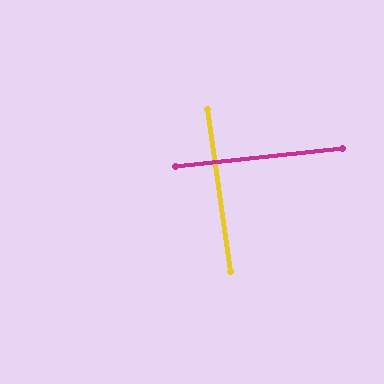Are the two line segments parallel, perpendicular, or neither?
Perpendicular — they meet at approximately 88°.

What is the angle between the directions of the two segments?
Approximately 88 degrees.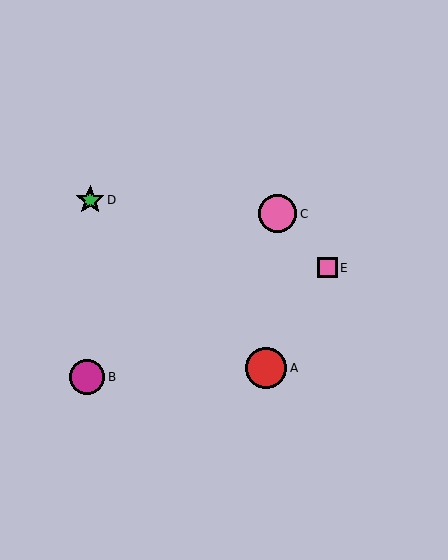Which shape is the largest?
The red circle (labeled A) is the largest.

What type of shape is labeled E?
Shape E is a pink square.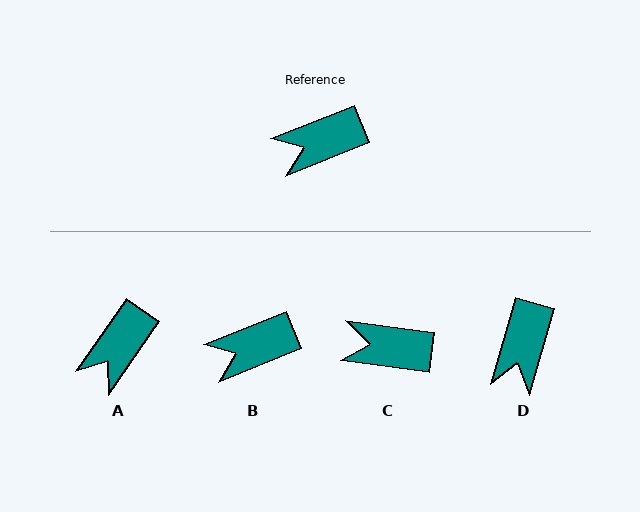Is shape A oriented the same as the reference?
No, it is off by about 33 degrees.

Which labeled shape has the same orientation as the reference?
B.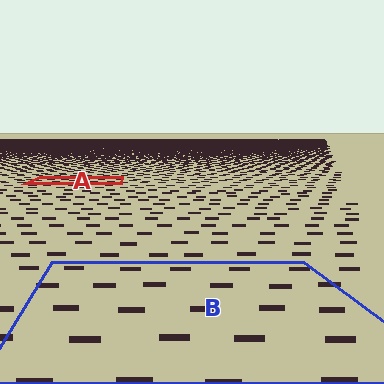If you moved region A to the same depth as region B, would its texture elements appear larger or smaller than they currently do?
They would appear larger. At a closer depth, the same texture elements are projected at a bigger on-screen size.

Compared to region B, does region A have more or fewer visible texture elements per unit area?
Region A has more texture elements per unit area — they are packed more densely because it is farther away.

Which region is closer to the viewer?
Region B is closer. The texture elements there are larger and more spread out.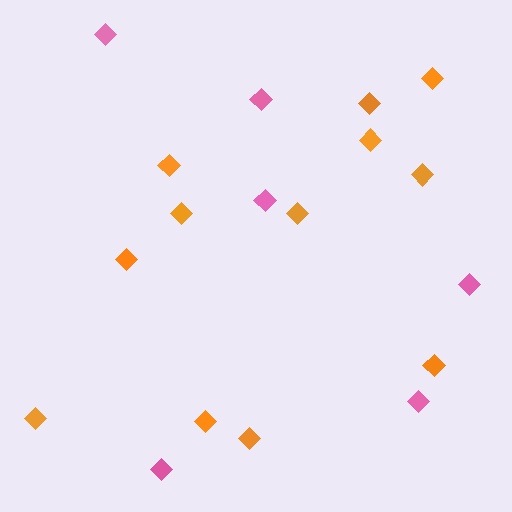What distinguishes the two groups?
There are 2 groups: one group of pink diamonds (6) and one group of orange diamonds (12).